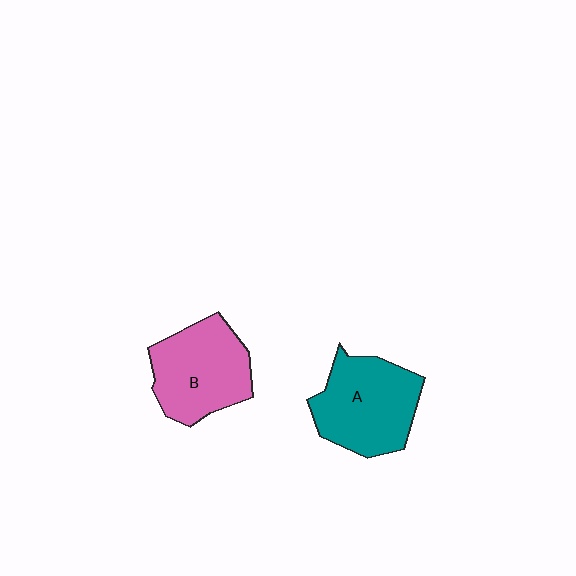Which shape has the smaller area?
Shape B (pink).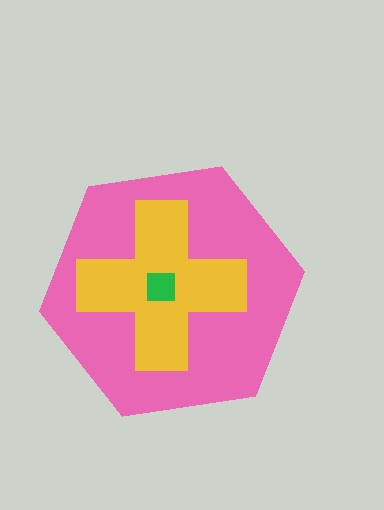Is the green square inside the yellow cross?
Yes.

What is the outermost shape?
The pink hexagon.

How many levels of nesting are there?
3.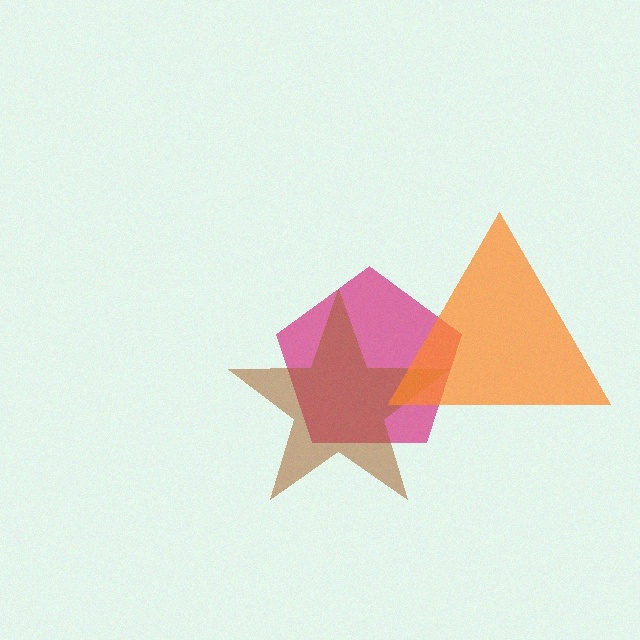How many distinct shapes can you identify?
There are 3 distinct shapes: a magenta pentagon, a brown star, an orange triangle.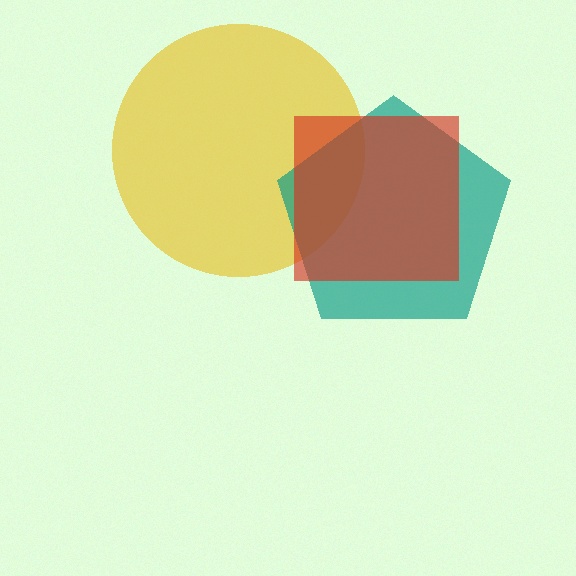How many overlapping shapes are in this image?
There are 3 overlapping shapes in the image.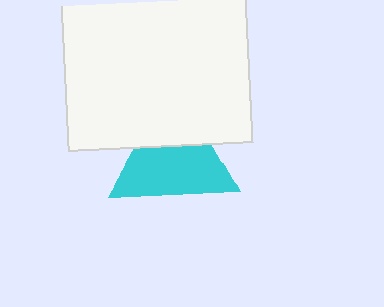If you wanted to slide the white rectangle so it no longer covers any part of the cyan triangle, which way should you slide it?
Slide it up — that is the most direct way to separate the two shapes.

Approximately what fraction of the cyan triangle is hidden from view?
Roughly 34% of the cyan triangle is hidden behind the white rectangle.